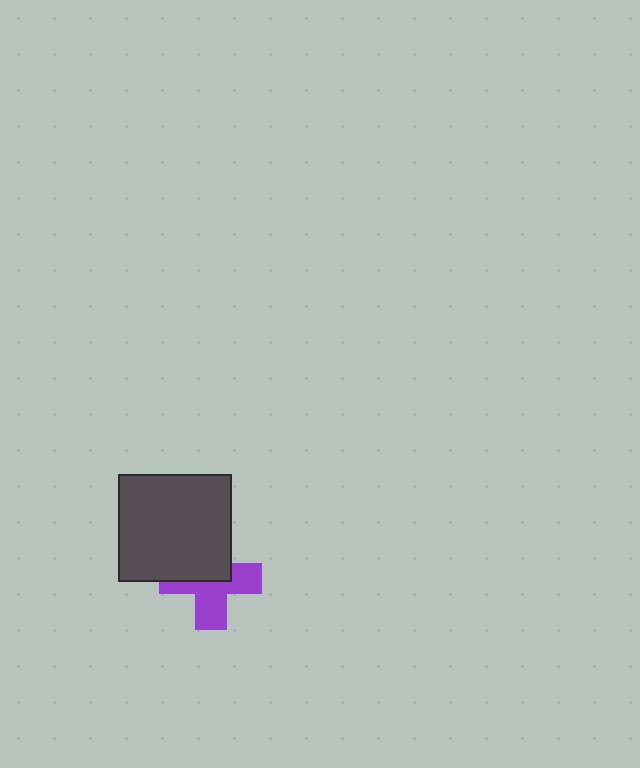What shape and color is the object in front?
The object in front is a dark gray rectangle.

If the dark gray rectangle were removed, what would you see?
You would see the complete purple cross.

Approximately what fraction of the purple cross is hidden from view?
Roughly 46% of the purple cross is hidden behind the dark gray rectangle.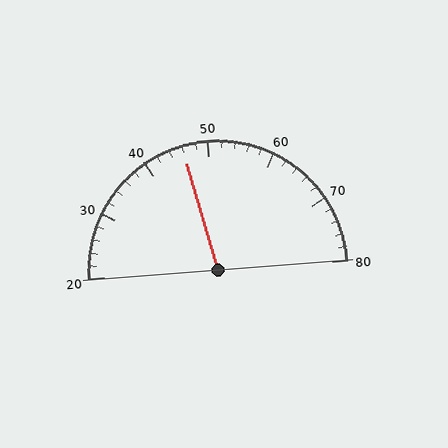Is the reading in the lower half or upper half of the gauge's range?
The reading is in the lower half of the range (20 to 80).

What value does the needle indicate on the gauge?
The needle indicates approximately 46.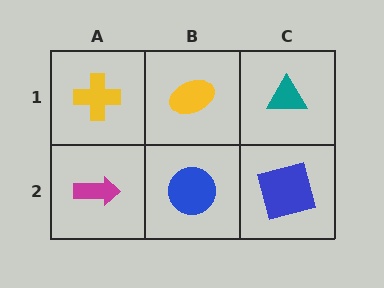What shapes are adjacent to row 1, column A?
A magenta arrow (row 2, column A), a yellow ellipse (row 1, column B).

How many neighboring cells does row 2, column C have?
2.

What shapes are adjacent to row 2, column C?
A teal triangle (row 1, column C), a blue circle (row 2, column B).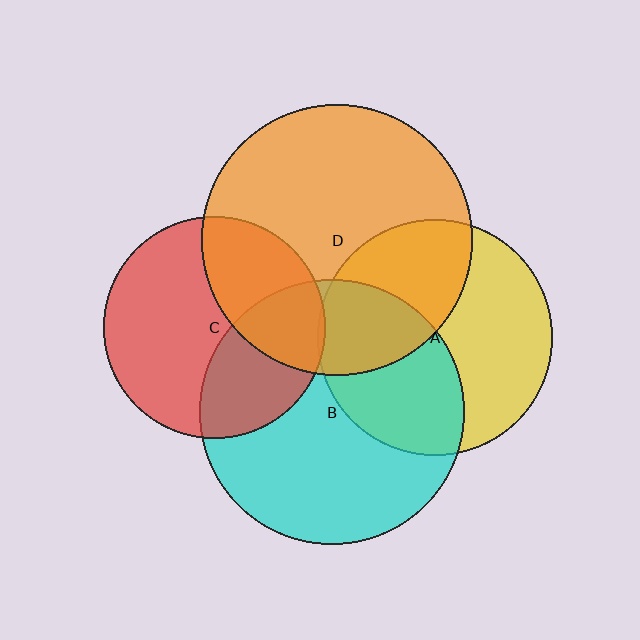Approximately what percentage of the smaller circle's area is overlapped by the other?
Approximately 35%.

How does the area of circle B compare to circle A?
Approximately 1.3 times.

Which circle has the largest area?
Circle D (orange).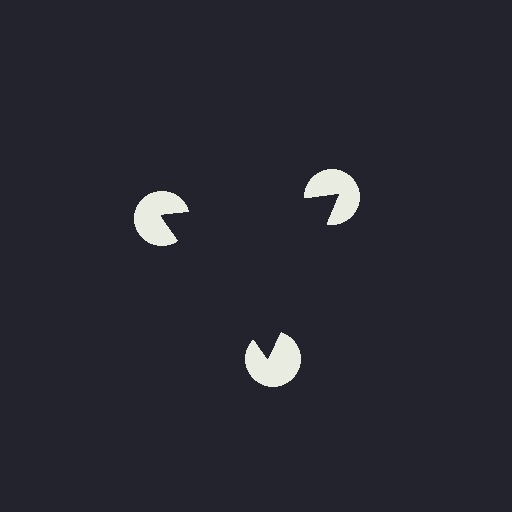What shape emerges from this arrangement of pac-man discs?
An illusory triangle — its edges are inferred from the aligned wedge cuts in the pac-man discs, not physically drawn.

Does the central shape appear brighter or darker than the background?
It typically appears slightly darker than the background, even though no actual brightness change is drawn.